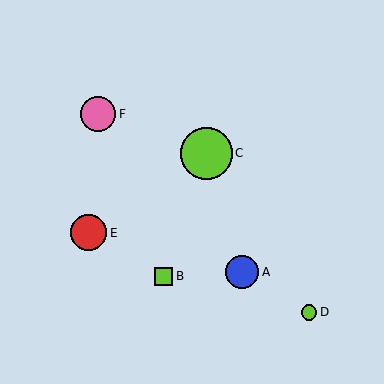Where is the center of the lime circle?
The center of the lime circle is at (206, 153).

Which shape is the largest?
The lime circle (labeled C) is the largest.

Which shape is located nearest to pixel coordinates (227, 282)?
The blue circle (labeled A) at (242, 272) is nearest to that location.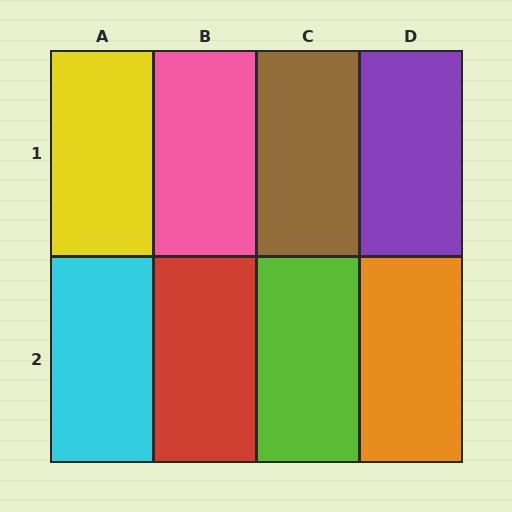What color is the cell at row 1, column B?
Pink.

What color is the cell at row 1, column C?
Brown.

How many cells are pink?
1 cell is pink.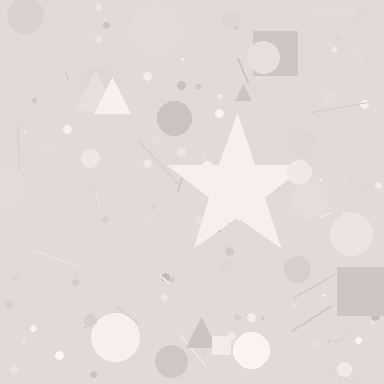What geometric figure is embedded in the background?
A star is embedded in the background.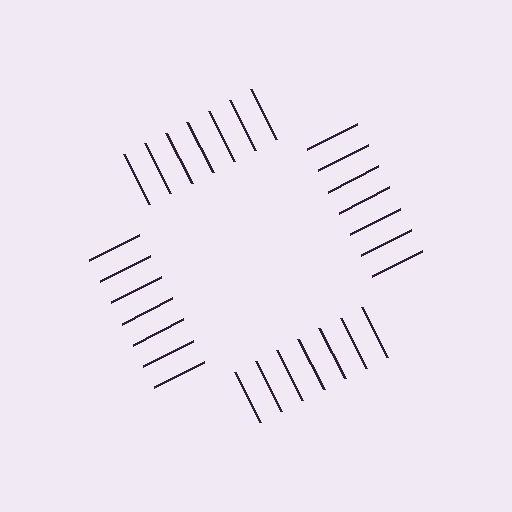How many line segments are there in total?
28 — 7 along each of the 4 edges.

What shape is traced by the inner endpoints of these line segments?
An illusory square — the line segments terminate on its edges but no continuous stroke is drawn.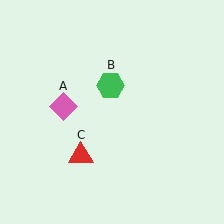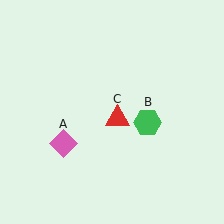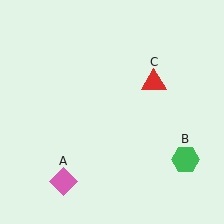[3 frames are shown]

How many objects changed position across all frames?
3 objects changed position: pink diamond (object A), green hexagon (object B), red triangle (object C).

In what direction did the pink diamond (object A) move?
The pink diamond (object A) moved down.